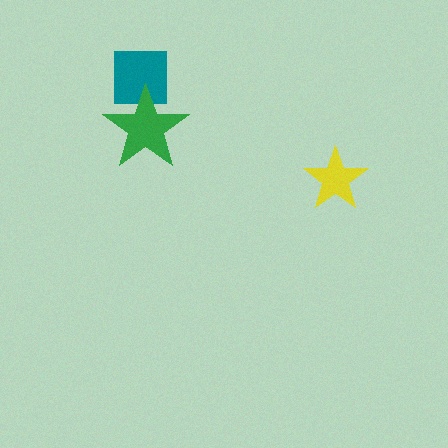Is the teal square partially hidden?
Yes, it is partially covered by another shape.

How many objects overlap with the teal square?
1 object overlaps with the teal square.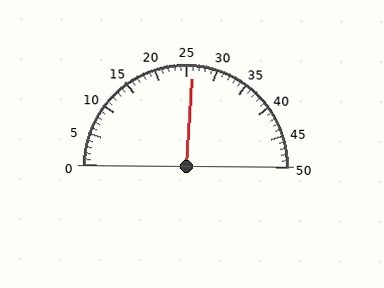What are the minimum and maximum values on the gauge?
The gauge ranges from 0 to 50.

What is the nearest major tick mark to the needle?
The nearest major tick mark is 25.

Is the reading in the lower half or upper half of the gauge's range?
The reading is in the upper half of the range (0 to 50).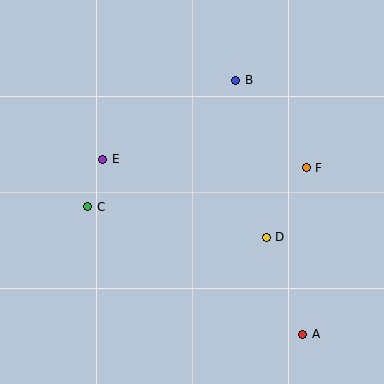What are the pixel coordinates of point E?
Point E is at (103, 159).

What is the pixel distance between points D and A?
The distance between D and A is 104 pixels.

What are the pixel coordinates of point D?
Point D is at (266, 237).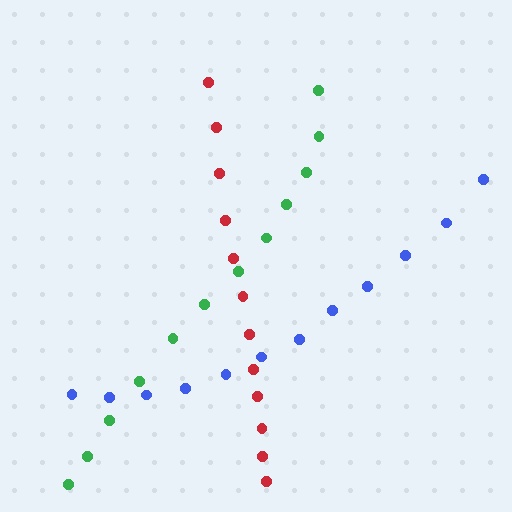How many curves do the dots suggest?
There are 3 distinct paths.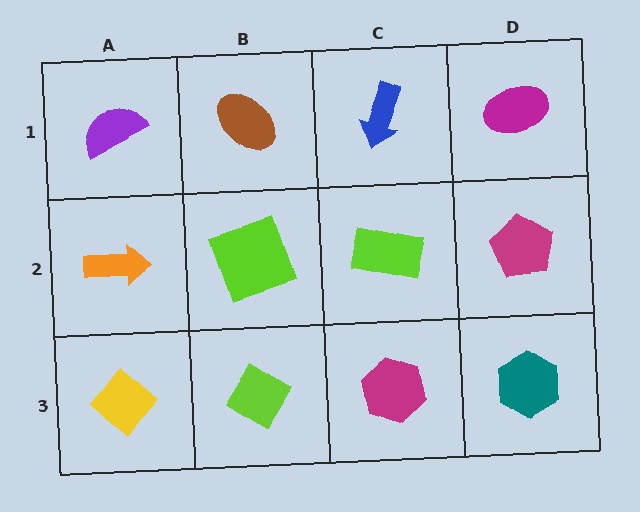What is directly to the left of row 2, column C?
A lime square.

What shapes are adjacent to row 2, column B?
A brown ellipse (row 1, column B), a lime diamond (row 3, column B), an orange arrow (row 2, column A), a lime rectangle (row 2, column C).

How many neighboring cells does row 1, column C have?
3.